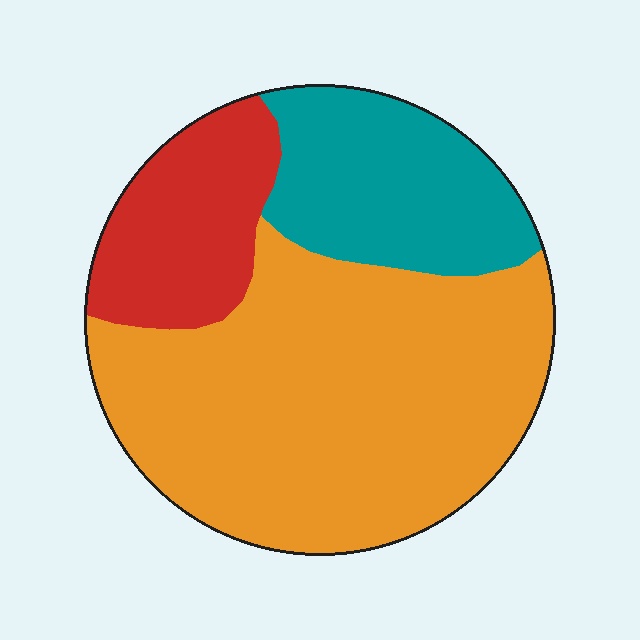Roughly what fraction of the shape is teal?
Teal covers 22% of the shape.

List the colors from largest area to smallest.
From largest to smallest: orange, teal, red.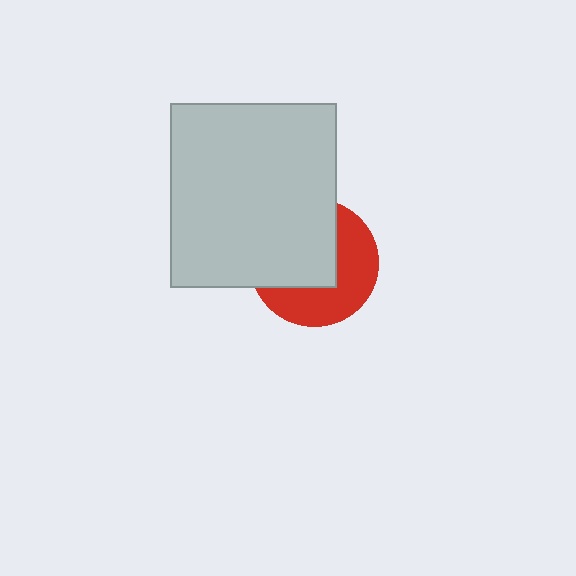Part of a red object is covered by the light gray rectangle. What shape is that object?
It is a circle.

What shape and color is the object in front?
The object in front is a light gray rectangle.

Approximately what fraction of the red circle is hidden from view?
Roughly 52% of the red circle is hidden behind the light gray rectangle.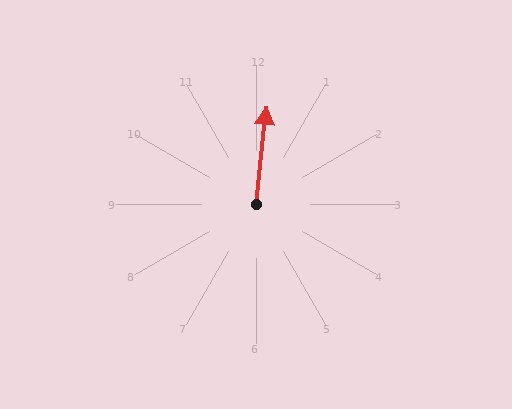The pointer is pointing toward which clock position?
Roughly 12 o'clock.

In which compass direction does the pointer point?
North.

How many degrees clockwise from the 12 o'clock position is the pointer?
Approximately 6 degrees.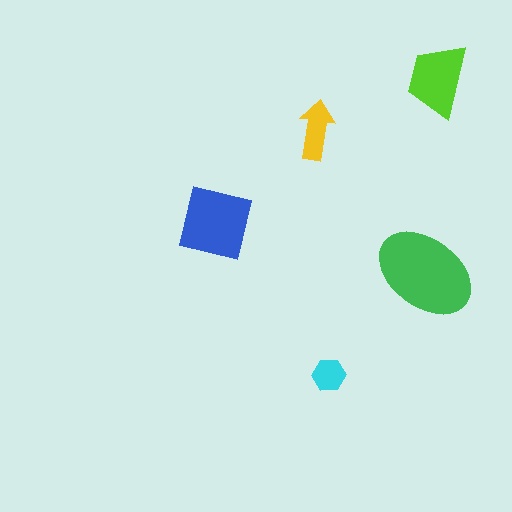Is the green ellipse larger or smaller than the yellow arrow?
Larger.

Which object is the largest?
The green ellipse.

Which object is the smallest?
The cyan hexagon.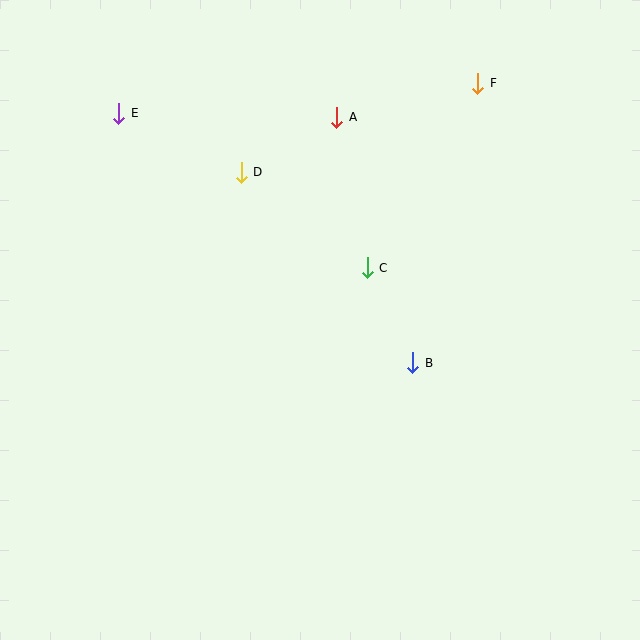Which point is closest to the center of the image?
Point C at (367, 268) is closest to the center.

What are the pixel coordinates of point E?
Point E is at (119, 113).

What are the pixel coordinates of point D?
Point D is at (241, 172).